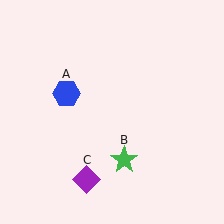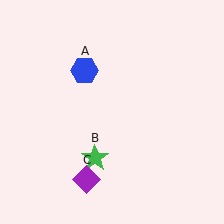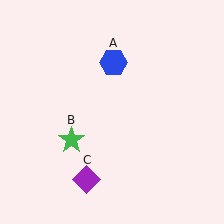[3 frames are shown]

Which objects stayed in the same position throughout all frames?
Purple diamond (object C) remained stationary.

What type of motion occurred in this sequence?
The blue hexagon (object A), green star (object B) rotated clockwise around the center of the scene.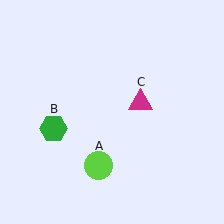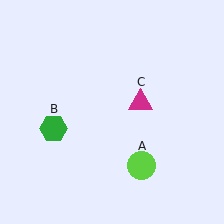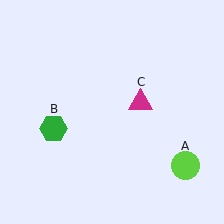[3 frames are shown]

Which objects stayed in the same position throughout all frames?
Green hexagon (object B) and magenta triangle (object C) remained stationary.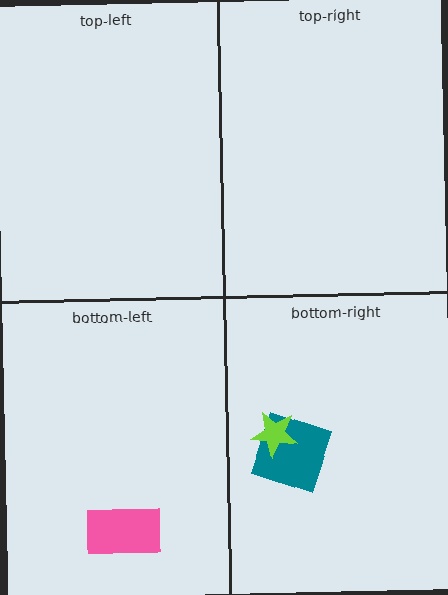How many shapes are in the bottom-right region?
2.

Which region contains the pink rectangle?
The bottom-left region.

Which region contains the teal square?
The bottom-right region.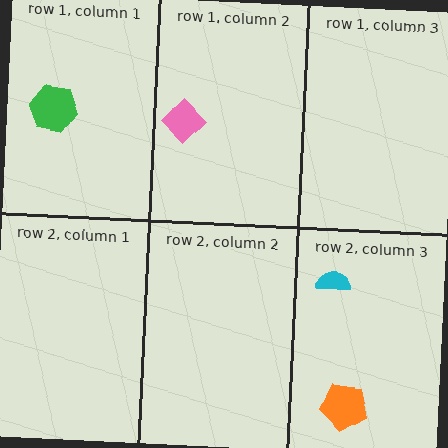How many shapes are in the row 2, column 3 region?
2.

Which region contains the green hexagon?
The row 1, column 1 region.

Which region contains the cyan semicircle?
The row 2, column 3 region.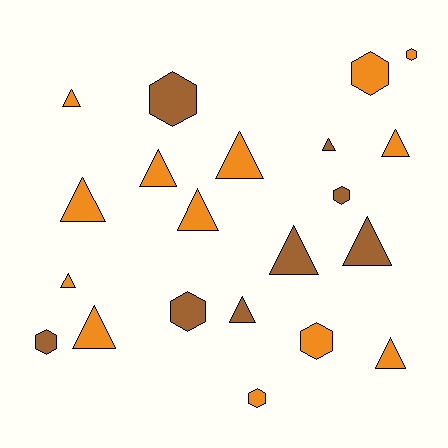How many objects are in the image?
There are 21 objects.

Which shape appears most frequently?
Triangle, with 13 objects.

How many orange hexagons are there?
There are 4 orange hexagons.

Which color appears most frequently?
Orange, with 13 objects.